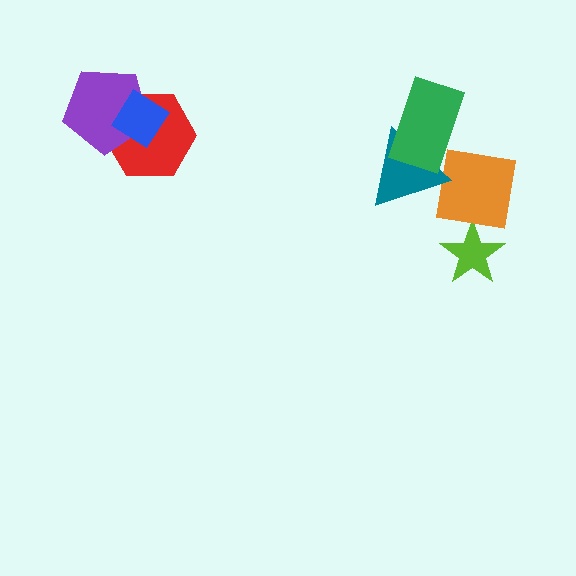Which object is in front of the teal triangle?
The green rectangle is in front of the teal triangle.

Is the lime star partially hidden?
Yes, it is partially covered by another shape.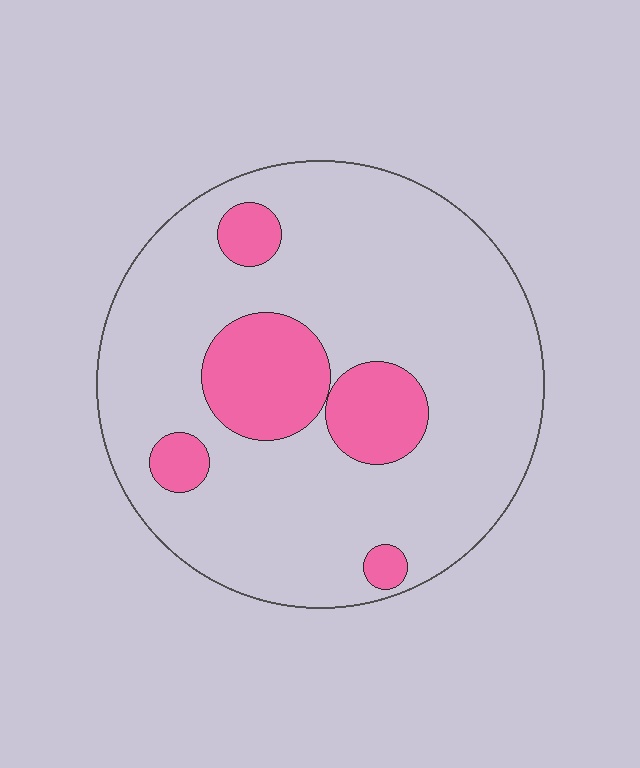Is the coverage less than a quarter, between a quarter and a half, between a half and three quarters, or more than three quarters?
Less than a quarter.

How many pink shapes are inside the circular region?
5.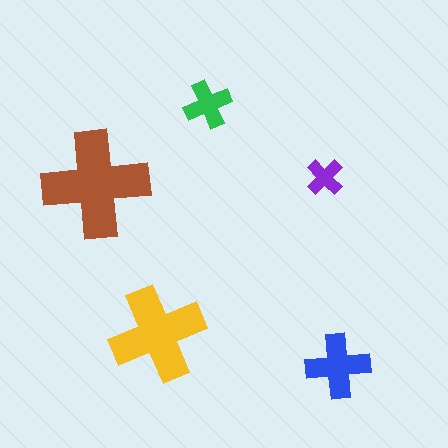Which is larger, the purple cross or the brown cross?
The brown one.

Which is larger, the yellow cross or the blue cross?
The yellow one.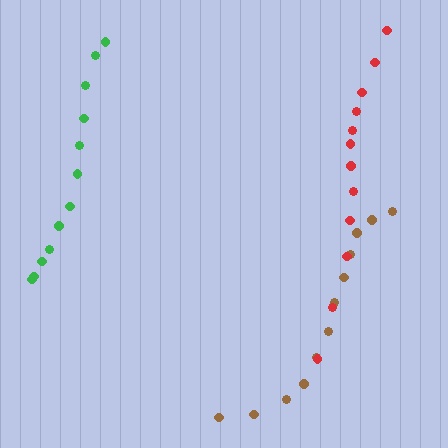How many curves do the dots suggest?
There are 3 distinct paths.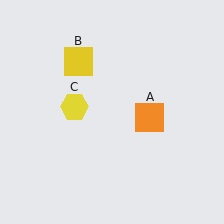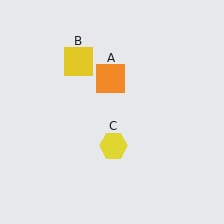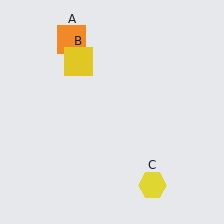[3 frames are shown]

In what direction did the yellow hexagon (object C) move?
The yellow hexagon (object C) moved down and to the right.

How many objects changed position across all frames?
2 objects changed position: orange square (object A), yellow hexagon (object C).